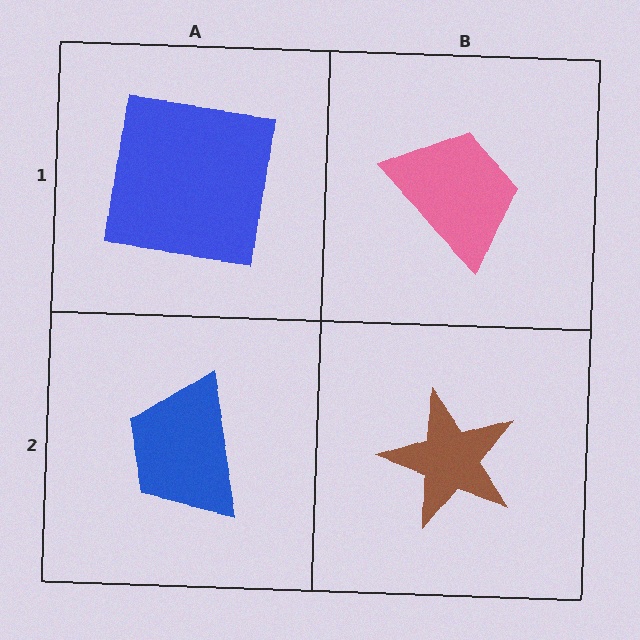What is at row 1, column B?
A pink trapezoid.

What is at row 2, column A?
A blue trapezoid.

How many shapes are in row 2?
2 shapes.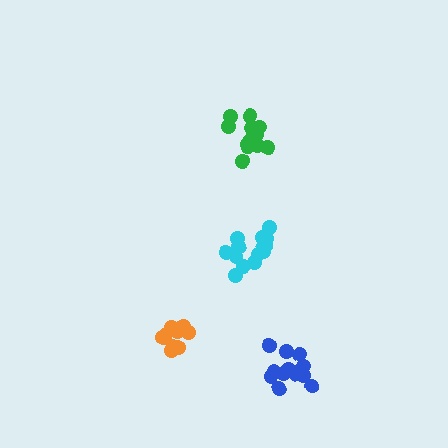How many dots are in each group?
Group 1: 10 dots, Group 2: 14 dots, Group 3: 14 dots, Group 4: 14 dots (52 total).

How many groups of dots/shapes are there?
There are 4 groups.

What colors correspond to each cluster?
The clusters are colored: orange, cyan, blue, green.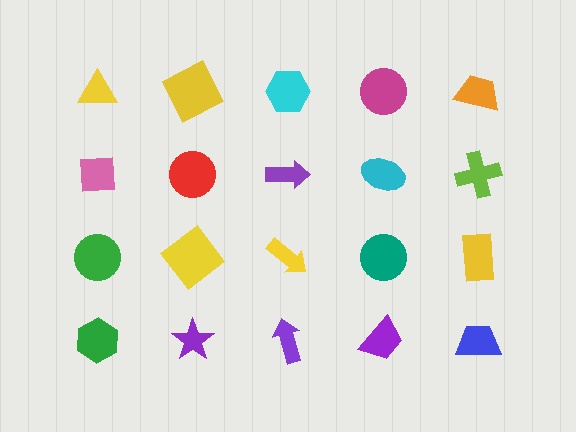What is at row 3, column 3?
A yellow arrow.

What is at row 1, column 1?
A yellow triangle.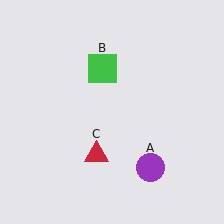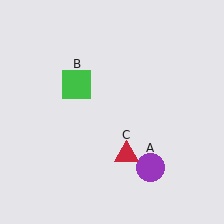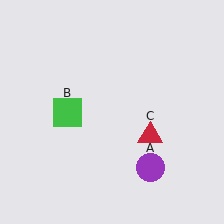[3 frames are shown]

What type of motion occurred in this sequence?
The green square (object B), red triangle (object C) rotated counterclockwise around the center of the scene.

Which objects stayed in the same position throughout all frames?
Purple circle (object A) remained stationary.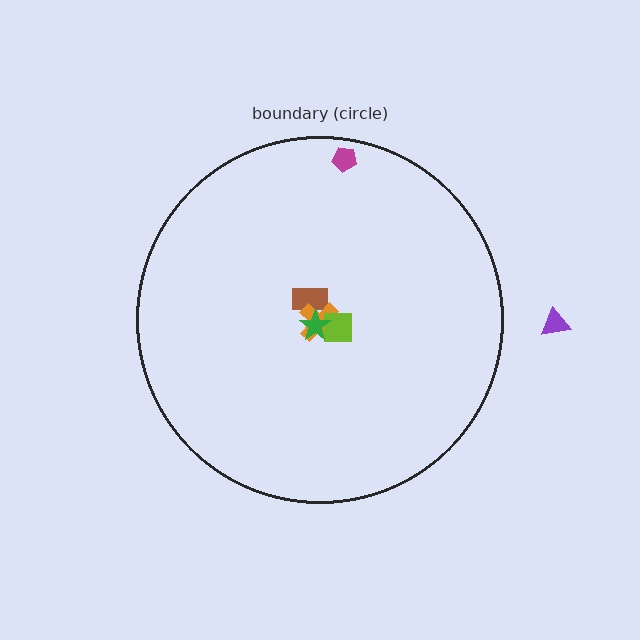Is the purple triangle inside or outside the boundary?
Outside.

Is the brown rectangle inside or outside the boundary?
Inside.